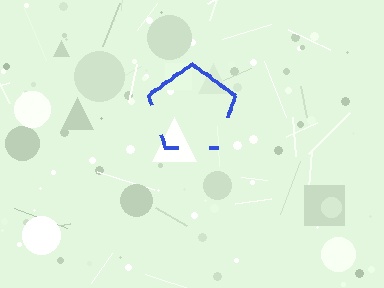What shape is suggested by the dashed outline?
The dashed outline suggests a pentagon.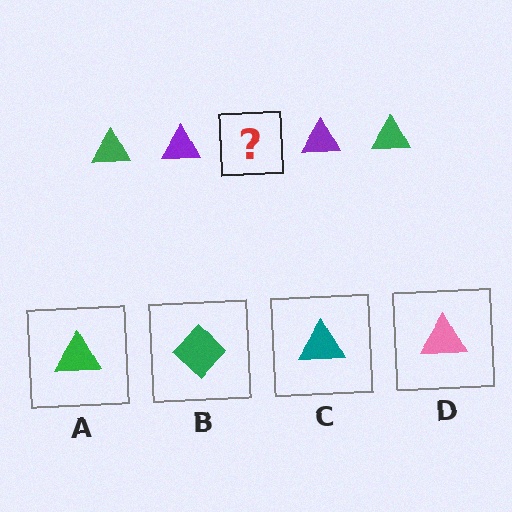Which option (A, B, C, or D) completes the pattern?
A.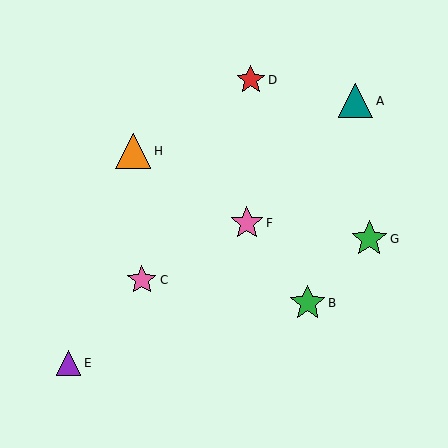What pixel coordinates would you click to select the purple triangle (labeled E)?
Click at (68, 363) to select the purple triangle E.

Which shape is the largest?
The green star (labeled G) is the largest.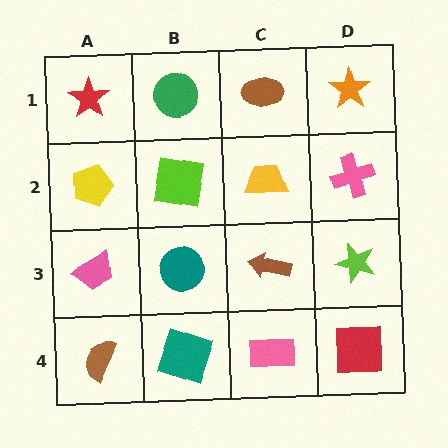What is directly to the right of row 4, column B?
A pink rectangle.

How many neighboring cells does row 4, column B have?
3.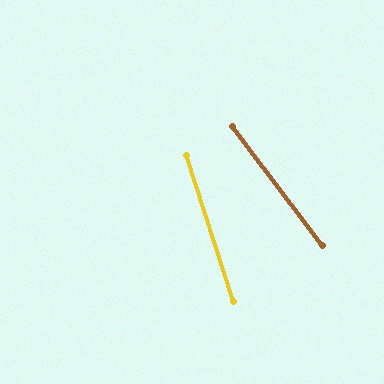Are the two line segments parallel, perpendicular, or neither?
Neither parallel nor perpendicular — they differ by about 19°.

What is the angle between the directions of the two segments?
Approximately 19 degrees.